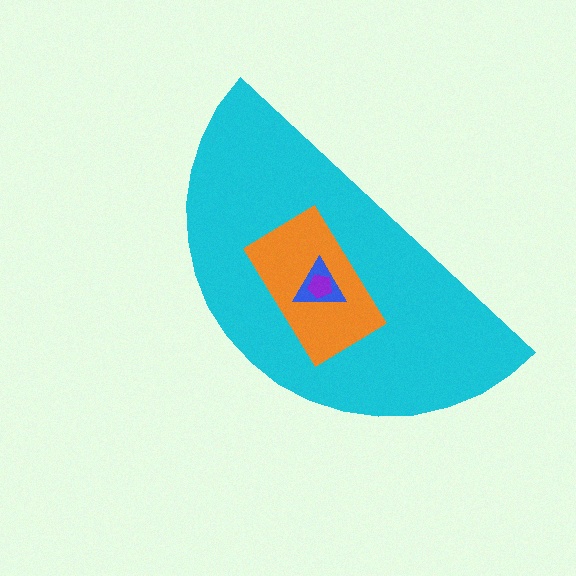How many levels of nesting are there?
4.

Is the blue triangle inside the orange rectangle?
Yes.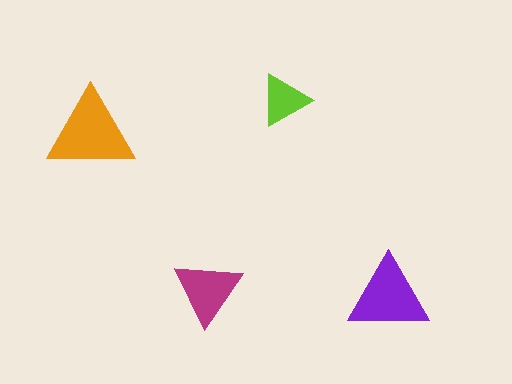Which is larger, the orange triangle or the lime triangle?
The orange one.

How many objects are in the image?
There are 4 objects in the image.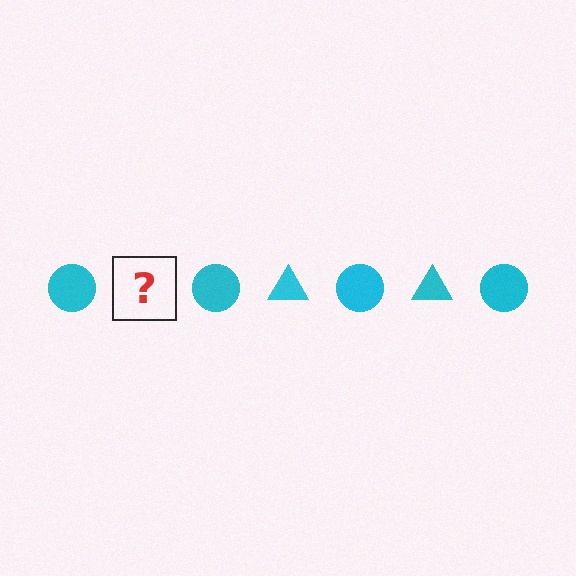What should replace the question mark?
The question mark should be replaced with a cyan triangle.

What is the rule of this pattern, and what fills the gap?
The rule is that the pattern cycles through circle, triangle shapes in cyan. The gap should be filled with a cyan triangle.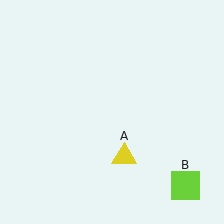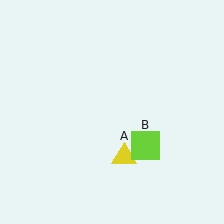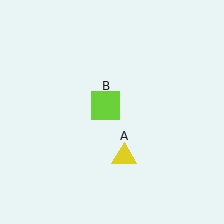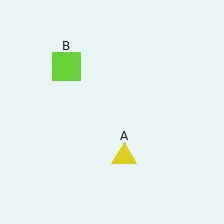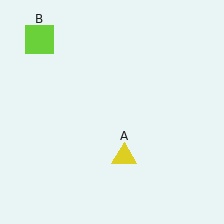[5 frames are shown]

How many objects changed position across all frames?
1 object changed position: lime square (object B).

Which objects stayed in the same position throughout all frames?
Yellow triangle (object A) remained stationary.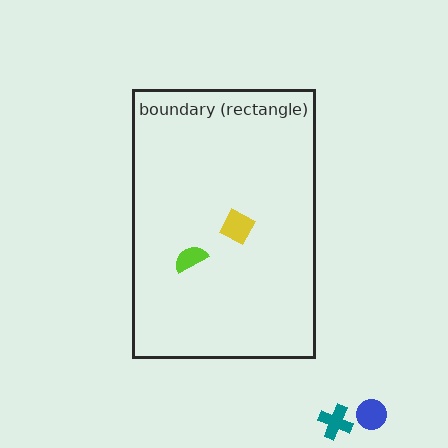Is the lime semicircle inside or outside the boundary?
Inside.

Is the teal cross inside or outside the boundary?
Outside.